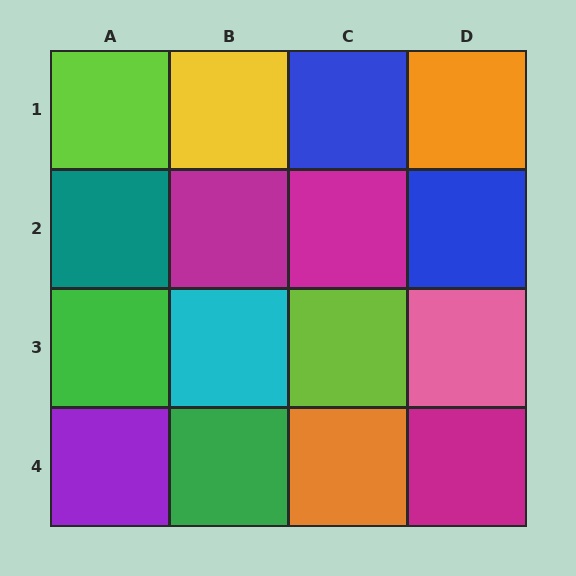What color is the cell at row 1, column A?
Lime.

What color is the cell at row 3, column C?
Lime.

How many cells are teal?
1 cell is teal.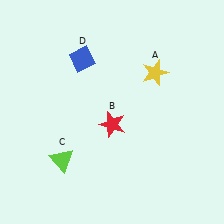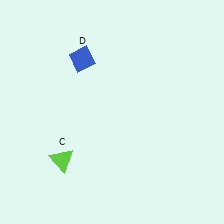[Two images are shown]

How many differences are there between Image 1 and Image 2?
There are 2 differences between the two images.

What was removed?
The yellow star (A), the red star (B) were removed in Image 2.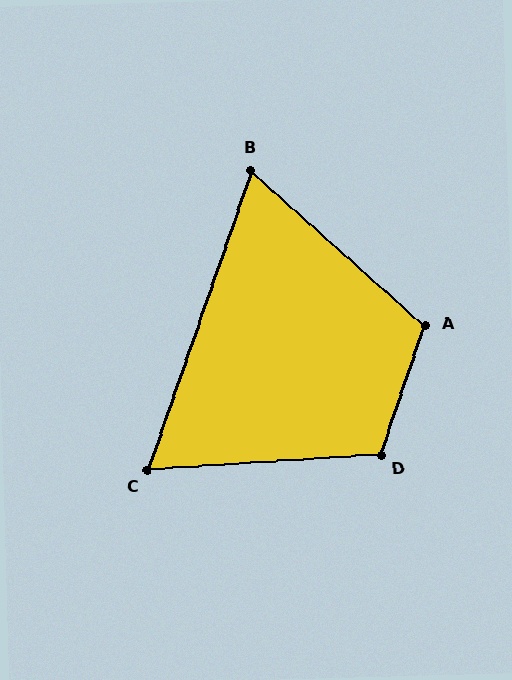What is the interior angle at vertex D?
Approximately 113 degrees (obtuse).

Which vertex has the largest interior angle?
A, at approximately 113 degrees.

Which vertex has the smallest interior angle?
C, at approximately 67 degrees.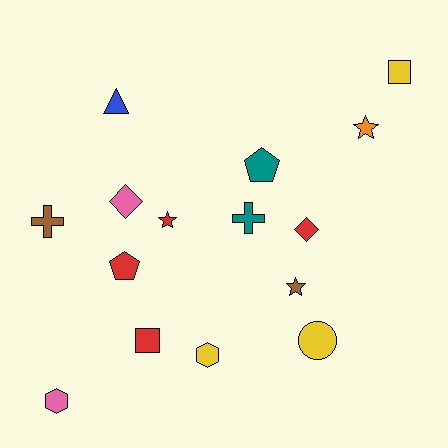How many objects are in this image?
There are 15 objects.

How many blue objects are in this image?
There is 1 blue object.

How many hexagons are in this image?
There are 2 hexagons.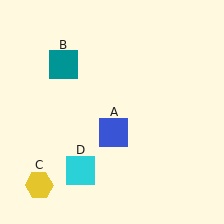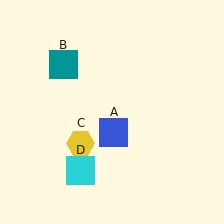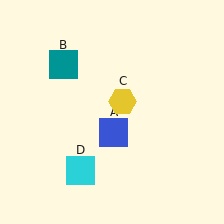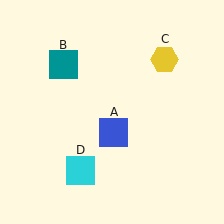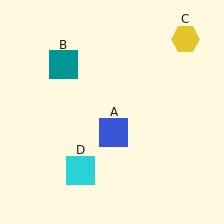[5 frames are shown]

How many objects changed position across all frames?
1 object changed position: yellow hexagon (object C).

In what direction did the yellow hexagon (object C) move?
The yellow hexagon (object C) moved up and to the right.